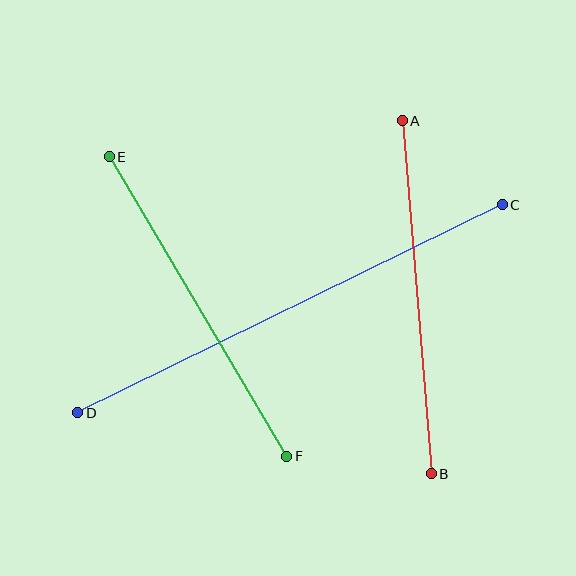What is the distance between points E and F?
The distance is approximately 348 pixels.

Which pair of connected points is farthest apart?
Points C and D are farthest apart.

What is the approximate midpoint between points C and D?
The midpoint is at approximately (290, 309) pixels.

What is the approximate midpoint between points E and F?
The midpoint is at approximately (198, 306) pixels.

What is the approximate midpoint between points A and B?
The midpoint is at approximately (417, 297) pixels.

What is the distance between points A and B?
The distance is approximately 354 pixels.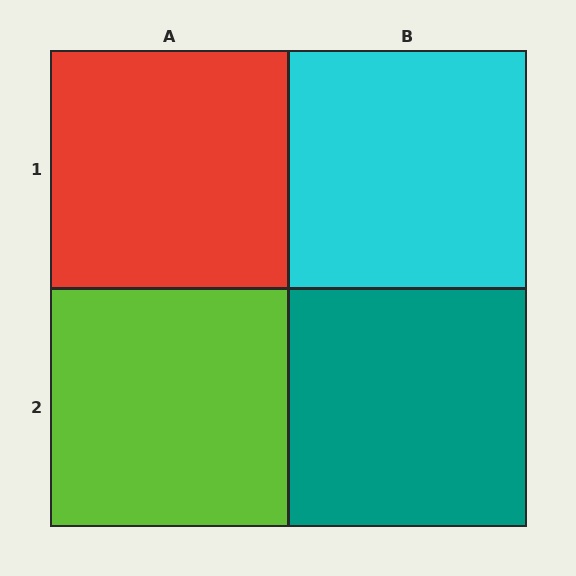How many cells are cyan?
1 cell is cyan.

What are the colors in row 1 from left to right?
Red, cyan.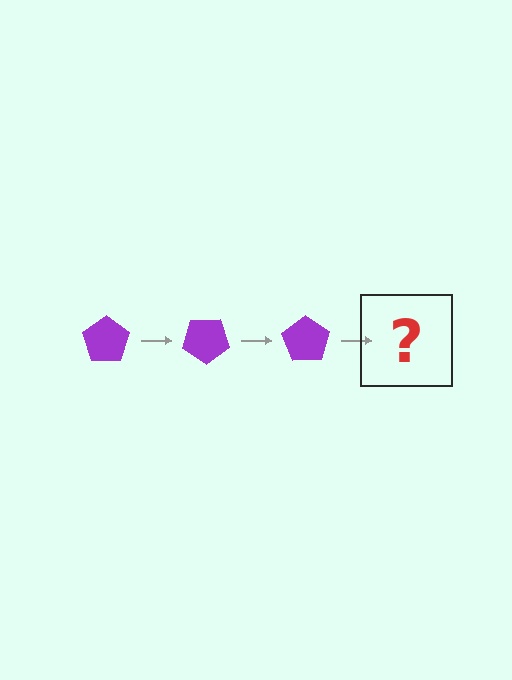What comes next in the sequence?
The next element should be a purple pentagon rotated 105 degrees.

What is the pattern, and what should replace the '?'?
The pattern is that the pentagon rotates 35 degrees each step. The '?' should be a purple pentagon rotated 105 degrees.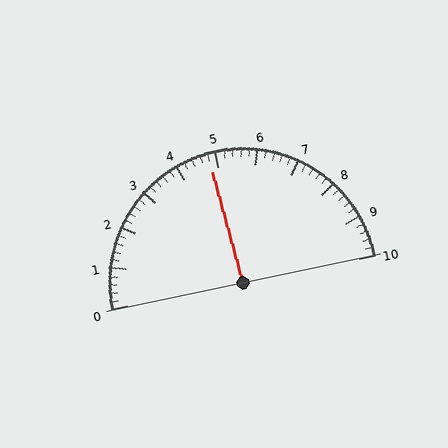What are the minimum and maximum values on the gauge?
The gauge ranges from 0 to 10.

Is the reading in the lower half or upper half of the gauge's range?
The reading is in the lower half of the range (0 to 10).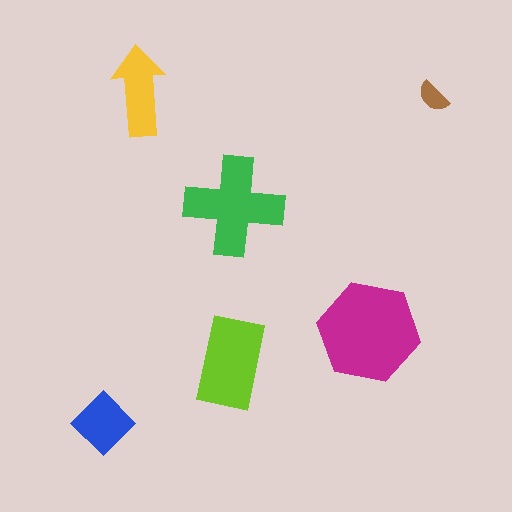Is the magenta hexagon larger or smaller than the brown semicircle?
Larger.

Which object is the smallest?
The brown semicircle.